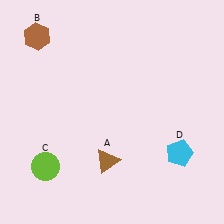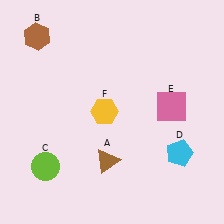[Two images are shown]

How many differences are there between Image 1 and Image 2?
There are 2 differences between the two images.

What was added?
A pink square (E), a yellow hexagon (F) were added in Image 2.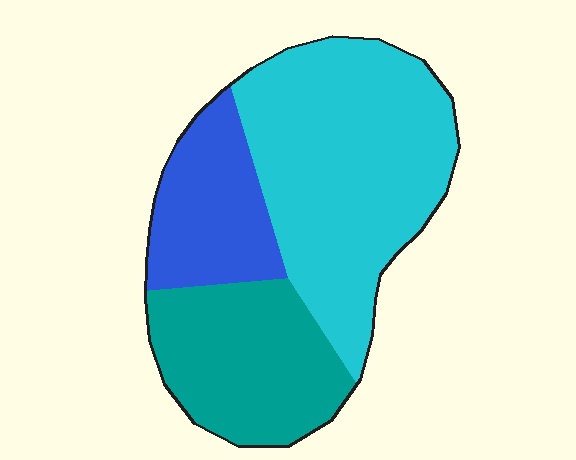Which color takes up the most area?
Cyan, at roughly 50%.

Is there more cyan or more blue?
Cyan.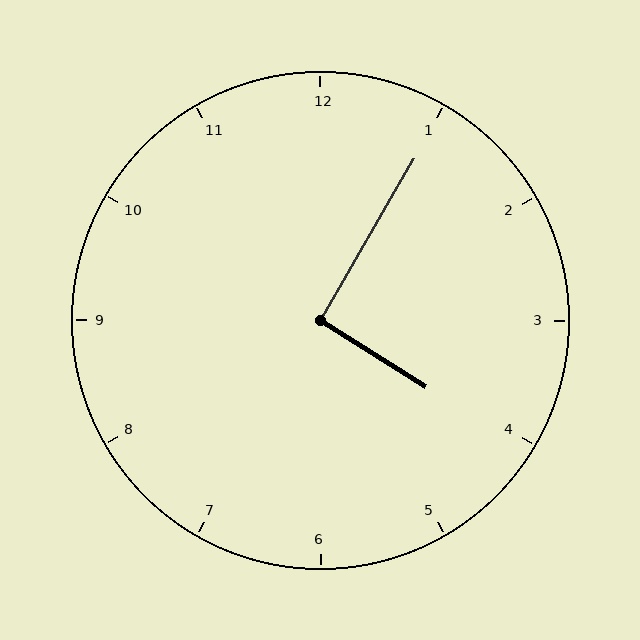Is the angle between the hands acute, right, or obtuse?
It is right.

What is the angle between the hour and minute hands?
Approximately 92 degrees.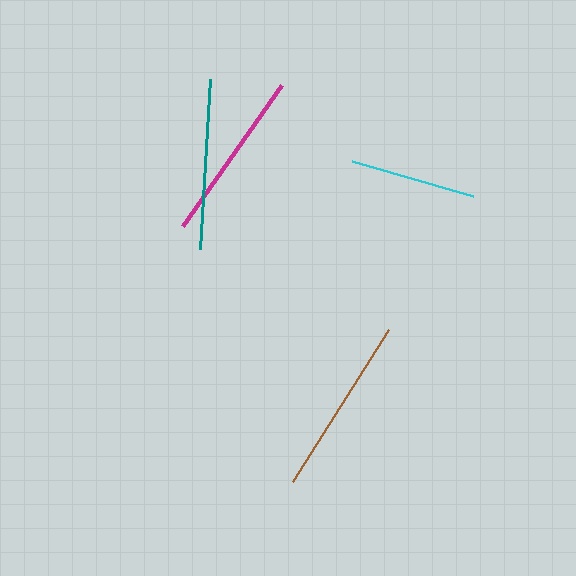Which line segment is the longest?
The brown line is the longest at approximately 180 pixels.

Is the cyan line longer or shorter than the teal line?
The teal line is longer than the cyan line.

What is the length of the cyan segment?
The cyan segment is approximately 126 pixels long.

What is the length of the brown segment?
The brown segment is approximately 180 pixels long.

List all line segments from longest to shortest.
From longest to shortest: brown, magenta, teal, cyan.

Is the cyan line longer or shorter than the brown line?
The brown line is longer than the cyan line.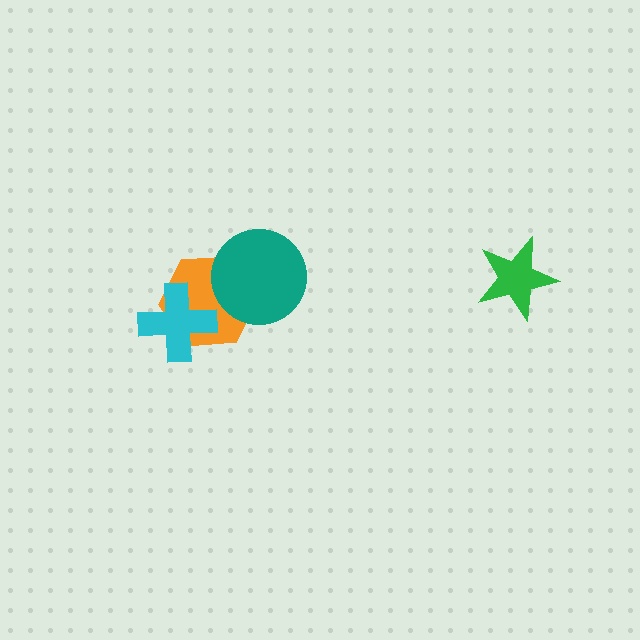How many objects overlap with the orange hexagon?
2 objects overlap with the orange hexagon.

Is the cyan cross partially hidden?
No, no other shape covers it.